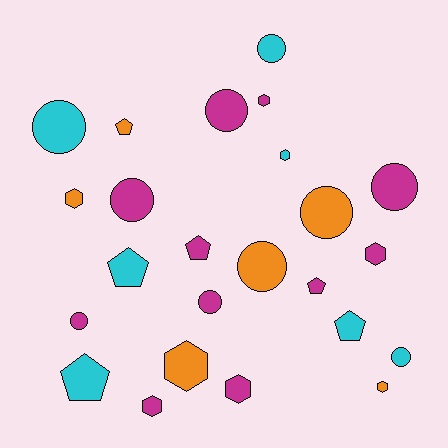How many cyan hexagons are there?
There is 1 cyan hexagon.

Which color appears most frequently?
Magenta, with 11 objects.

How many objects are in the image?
There are 24 objects.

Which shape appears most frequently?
Circle, with 10 objects.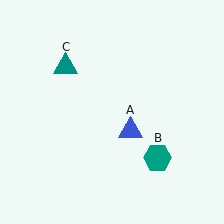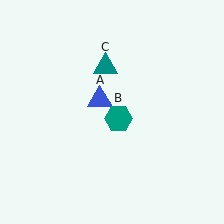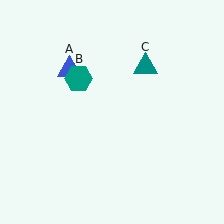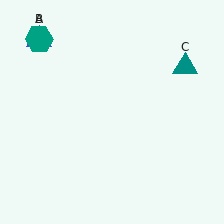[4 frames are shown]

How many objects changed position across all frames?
3 objects changed position: blue triangle (object A), teal hexagon (object B), teal triangle (object C).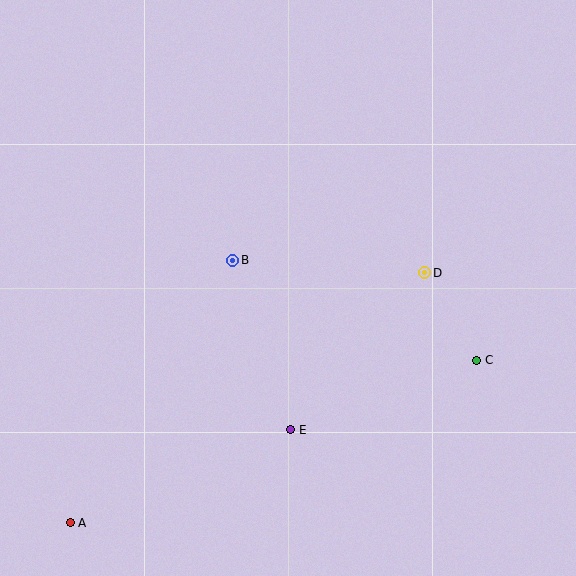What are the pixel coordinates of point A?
Point A is at (70, 523).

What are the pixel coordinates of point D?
Point D is at (425, 273).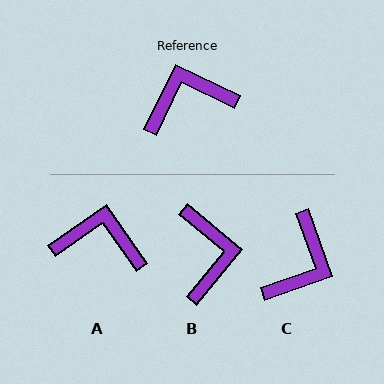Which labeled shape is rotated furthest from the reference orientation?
C, about 135 degrees away.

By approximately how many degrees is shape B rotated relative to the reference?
Approximately 104 degrees clockwise.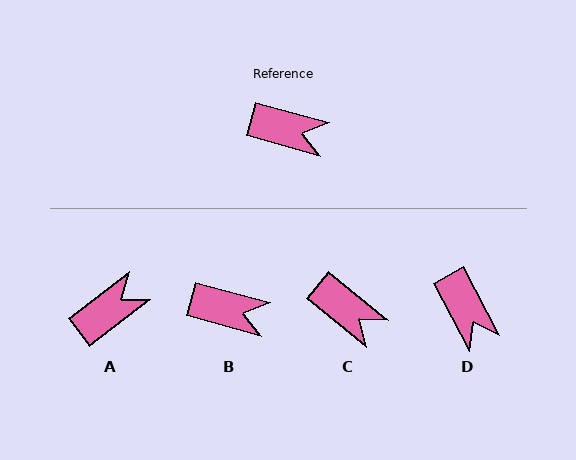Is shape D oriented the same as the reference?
No, it is off by about 47 degrees.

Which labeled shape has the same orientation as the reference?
B.